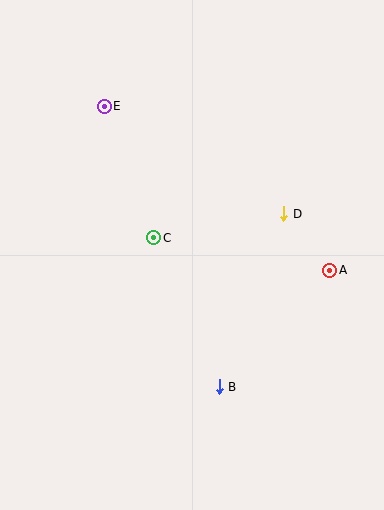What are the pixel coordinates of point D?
Point D is at (284, 214).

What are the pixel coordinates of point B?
Point B is at (219, 387).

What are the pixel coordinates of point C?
Point C is at (154, 238).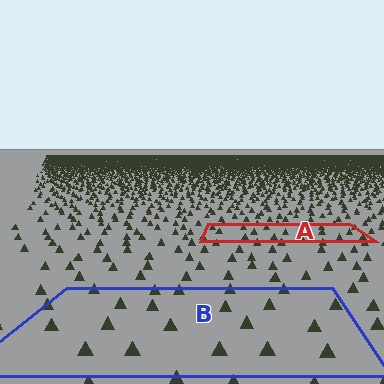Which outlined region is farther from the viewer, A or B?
Region A is farther from the viewer — the texture elements inside it appear smaller and more densely packed.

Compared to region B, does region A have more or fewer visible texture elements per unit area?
Region A has more texture elements per unit area — they are packed more densely because it is farther away.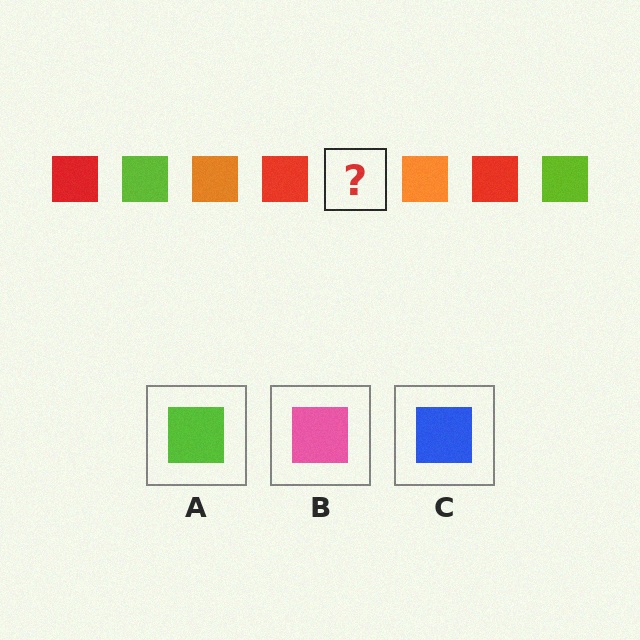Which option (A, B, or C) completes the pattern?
A.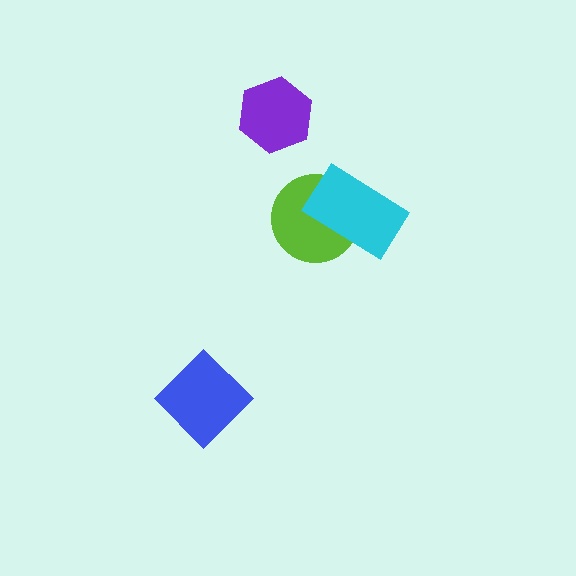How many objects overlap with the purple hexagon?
0 objects overlap with the purple hexagon.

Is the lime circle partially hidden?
Yes, it is partially covered by another shape.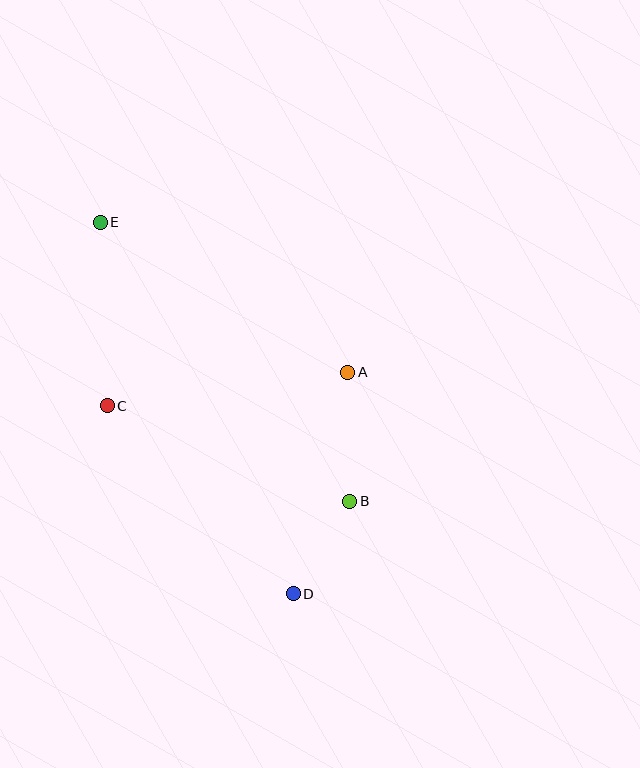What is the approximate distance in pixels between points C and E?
The distance between C and E is approximately 184 pixels.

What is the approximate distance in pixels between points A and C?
The distance between A and C is approximately 243 pixels.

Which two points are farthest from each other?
Points D and E are farthest from each other.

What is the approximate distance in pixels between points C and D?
The distance between C and D is approximately 264 pixels.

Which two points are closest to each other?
Points B and D are closest to each other.